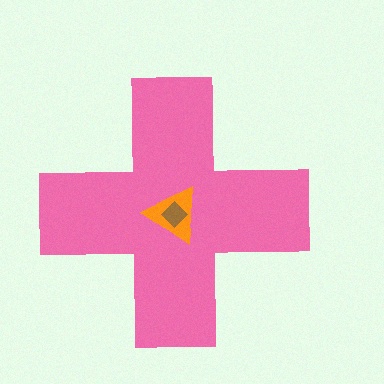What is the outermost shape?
The pink cross.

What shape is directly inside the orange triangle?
The brown diamond.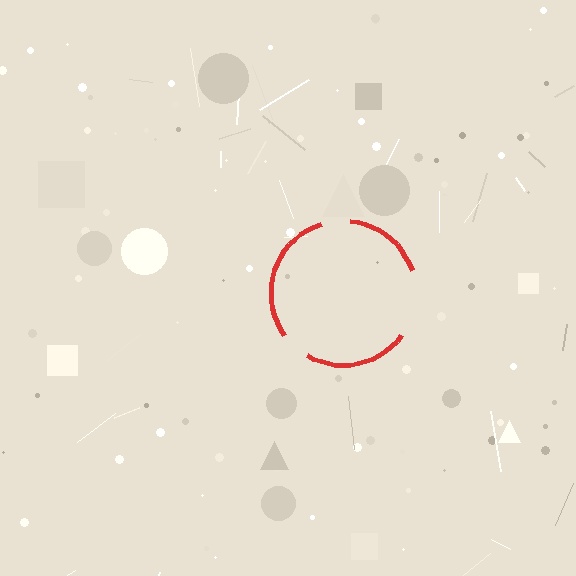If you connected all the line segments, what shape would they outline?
They would outline a circle.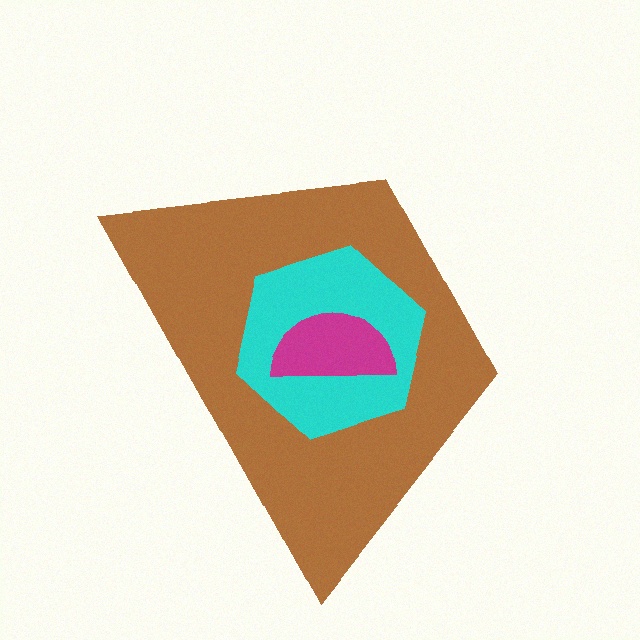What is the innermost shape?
The magenta semicircle.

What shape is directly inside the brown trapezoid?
The cyan hexagon.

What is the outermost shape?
The brown trapezoid.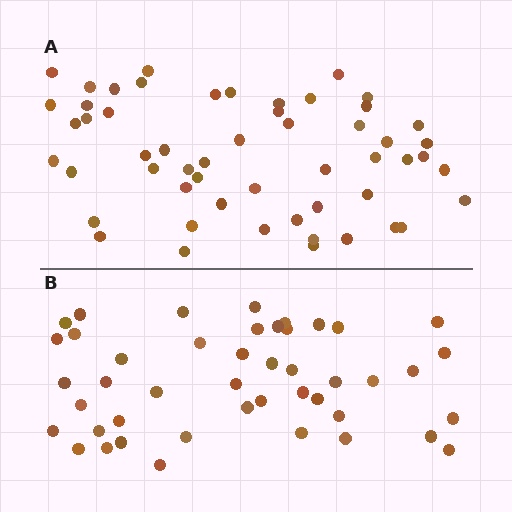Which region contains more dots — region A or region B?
Region A (the top region) has more dots.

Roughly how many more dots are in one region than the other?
Region A has roughly 8 or so more dots than region B.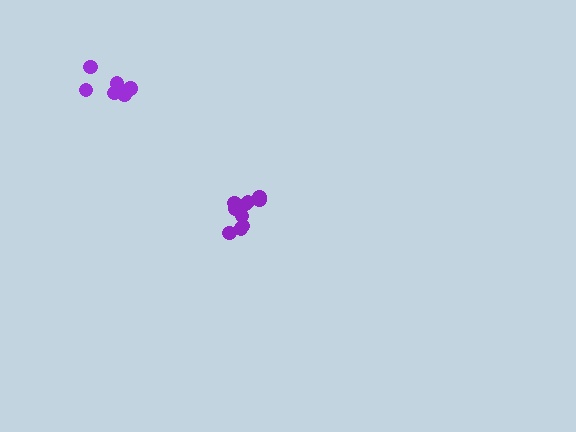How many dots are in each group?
Group 1: 12 dots, Group 2: 6 dots (18 total).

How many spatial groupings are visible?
There are 2 spatial groupings.